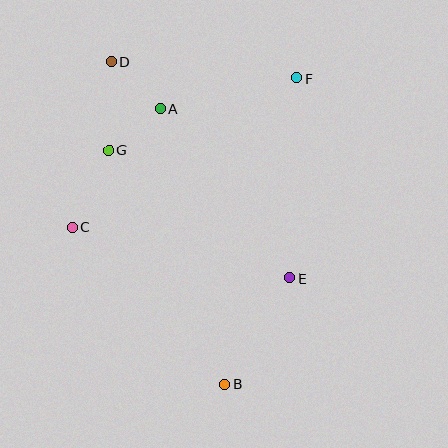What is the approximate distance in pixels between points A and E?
The distance between A and E is approximately 213 pixels.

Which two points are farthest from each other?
Points B and D are farthest from each other.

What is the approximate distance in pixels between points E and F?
The distance between E and F is approximately 200 pixels.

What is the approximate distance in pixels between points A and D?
The distance between A and D is approximately 68 pixels.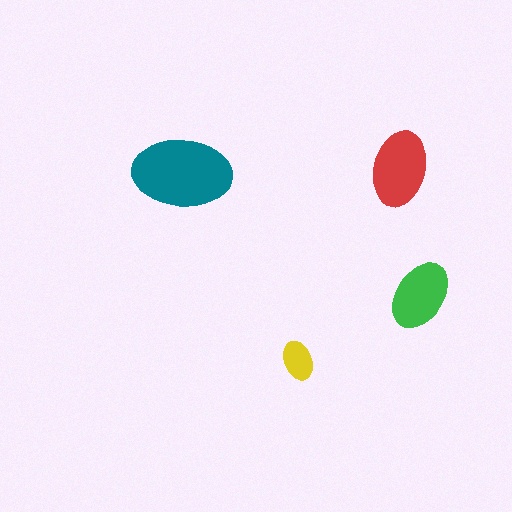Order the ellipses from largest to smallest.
the teal one, the red one, the green one, the yellow one.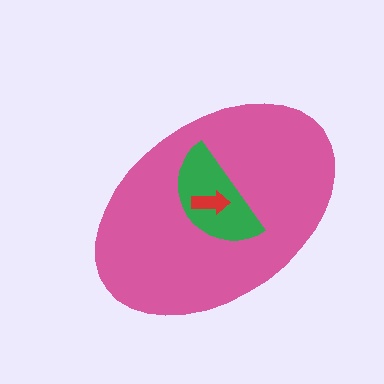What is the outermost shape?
The pink ellipse.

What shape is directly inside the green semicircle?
The red arrow.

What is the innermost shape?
The red arrow.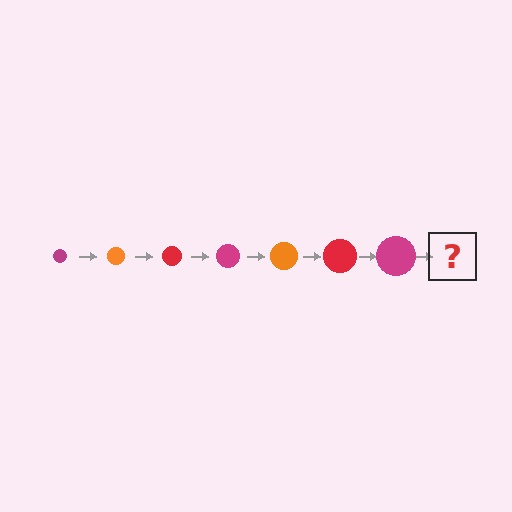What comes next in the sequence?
The next element should be an orange circle, larger than the previous one.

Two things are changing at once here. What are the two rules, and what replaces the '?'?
The two rules are that the circle grows larger each step and the color cycles through magenta, orange, and red. The '?' should be an orange circle, larger than the previous one.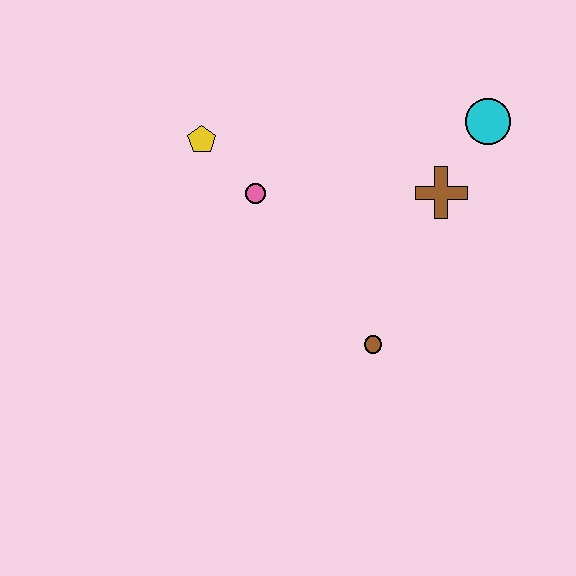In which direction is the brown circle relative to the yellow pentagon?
The brown circle is below the yellow pentagon.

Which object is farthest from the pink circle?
The cyan circle is farthest from the pink circle.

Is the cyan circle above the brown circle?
Yes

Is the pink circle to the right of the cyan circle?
No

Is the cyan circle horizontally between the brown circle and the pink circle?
No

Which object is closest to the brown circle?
The brown cross is closest to the brown circle.